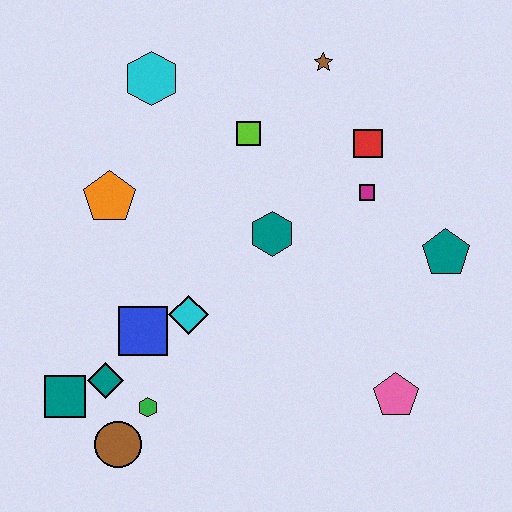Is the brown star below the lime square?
No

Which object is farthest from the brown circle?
The brown star is farthest from the brown circle.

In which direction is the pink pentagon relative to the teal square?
The pink pentagon is to the right of the teal square.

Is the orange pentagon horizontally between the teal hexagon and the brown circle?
No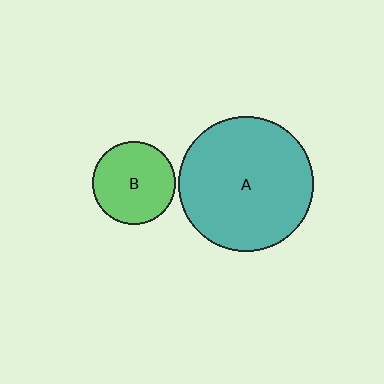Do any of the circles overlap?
No, none of the circles overlap.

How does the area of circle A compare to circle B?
Approximately 2.7 times.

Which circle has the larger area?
Circle A (teal).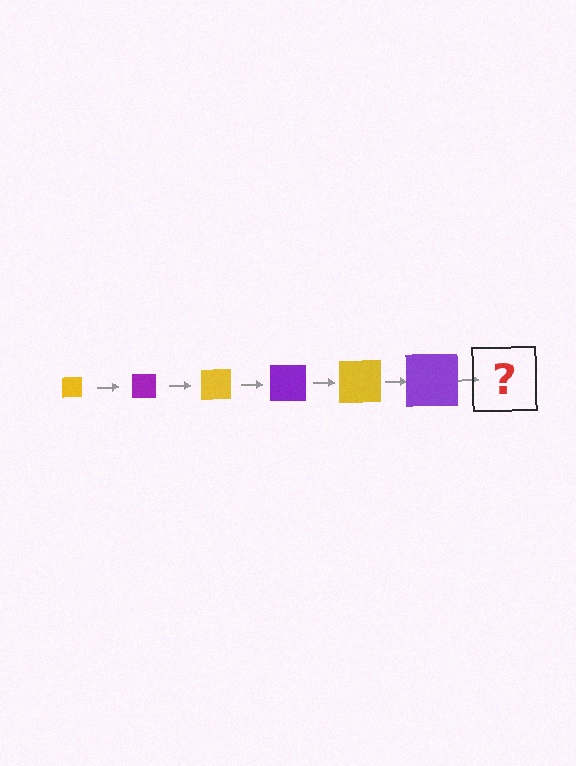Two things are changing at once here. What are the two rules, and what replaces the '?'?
The two rules are that the square grows larger each step and the color cycles through yellow and purple. The '?' should be a yellow square, larger than the previous one.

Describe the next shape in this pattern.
It should be a yellow square, larger than the previous one.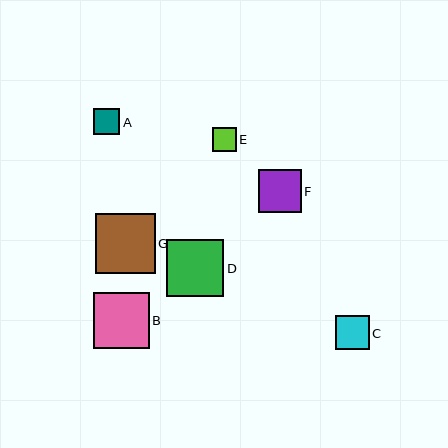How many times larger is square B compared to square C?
Square B is approximately 1.7 times the size of square C.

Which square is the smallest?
Square E is the smallest with a size of approximately 24 pixels.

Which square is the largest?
Square G is the largest with a size of approximately 60 pixels.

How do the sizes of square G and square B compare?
Square G and square B are approximately the same size.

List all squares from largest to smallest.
From largest to smallest: G, D, B, F, C, A, E.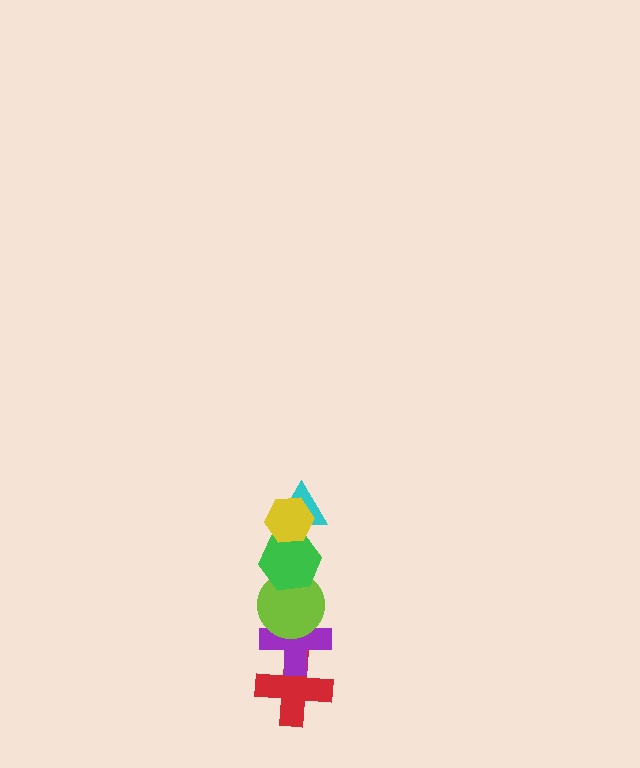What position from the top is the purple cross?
The purple cross is 5th from the top.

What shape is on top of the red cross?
The purple cross is on top of the red cross.